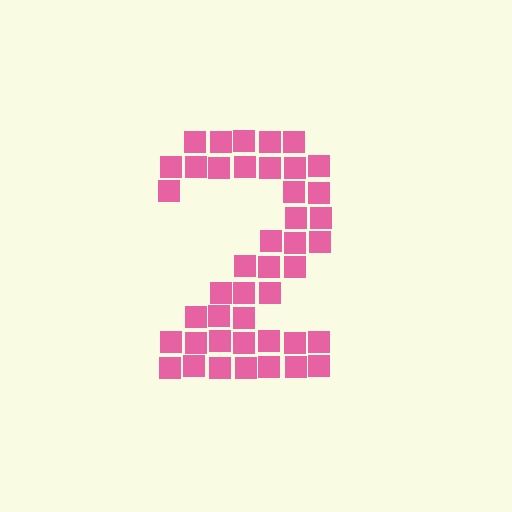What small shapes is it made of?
It is made of small squares.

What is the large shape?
The large shape is the digit 2.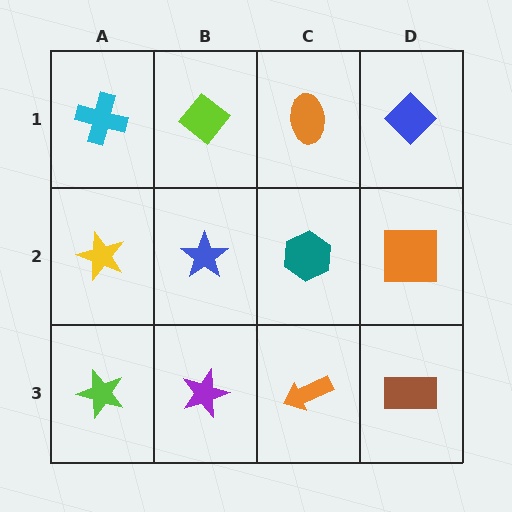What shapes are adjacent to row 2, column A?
A cyan cross (row 1, column A), a lime star (row 3, column A), a blue star (row 2, column B).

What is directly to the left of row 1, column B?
A cyan cross.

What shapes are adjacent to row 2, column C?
An orange ellipse (row 1, column C), an orange arrow (row 3, column C), a blue star (row 2, column B), an orange square (row 2, column D).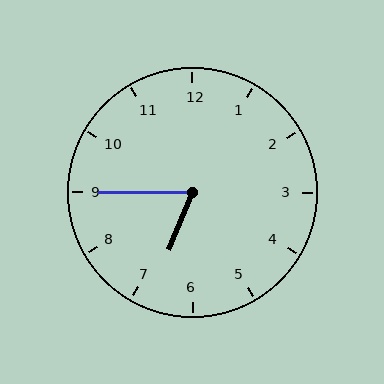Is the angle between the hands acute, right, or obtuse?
It is acute.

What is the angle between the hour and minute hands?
Approximately 68 degrees.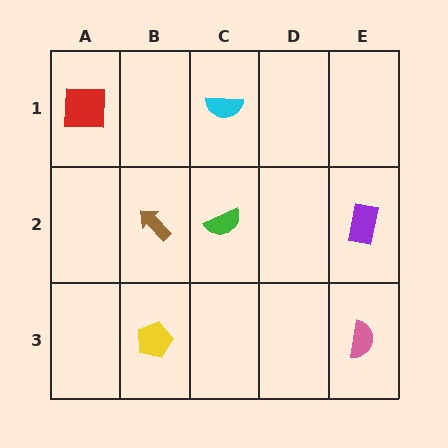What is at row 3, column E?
A pink semicircle.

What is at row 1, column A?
A red square.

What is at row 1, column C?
A cyan semicircle.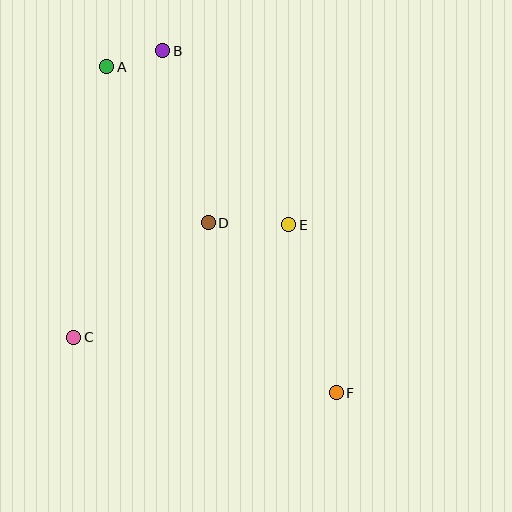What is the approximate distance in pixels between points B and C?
The distance between B and C is approximately 300 pixels.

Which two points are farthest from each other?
Points A and F are farthest from each other.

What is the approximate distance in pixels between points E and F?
The distance between E and F is approximately 175 pixels.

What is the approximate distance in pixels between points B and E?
The distance between B and E is approximately 215 pixels.